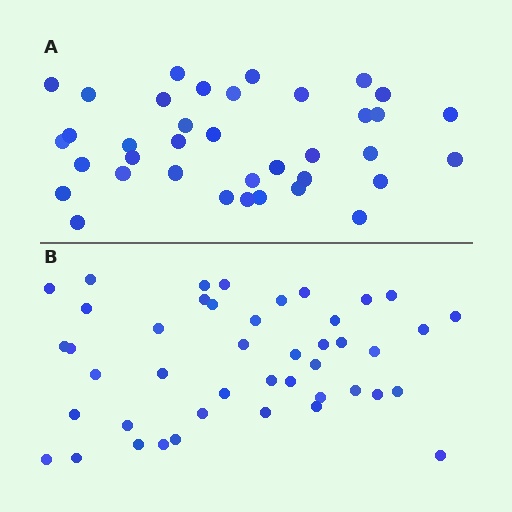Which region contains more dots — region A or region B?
Region B (the bottom region) has more dots.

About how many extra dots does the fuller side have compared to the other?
Region B has roughly 8 or so more dots than region A.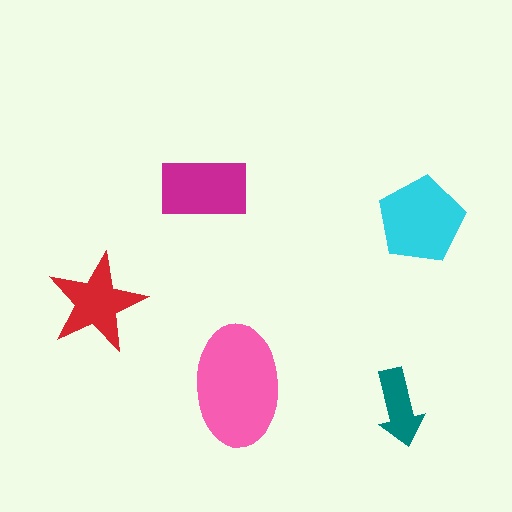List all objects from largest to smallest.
The pink ellipse, the cyan pentagon, the magenta rectangle, the red star, the teal arrow.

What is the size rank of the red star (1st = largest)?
4th.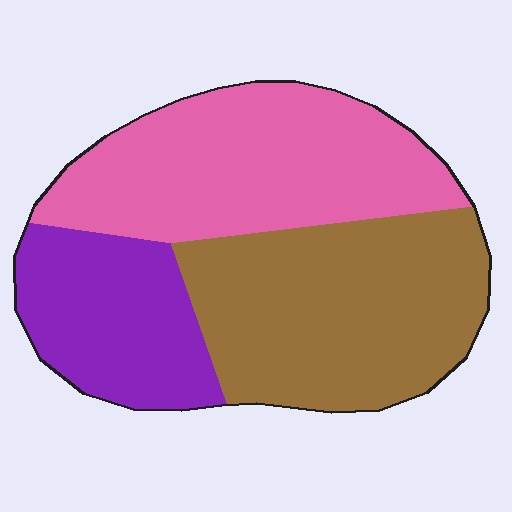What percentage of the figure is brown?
Brown covers 40% of the figure.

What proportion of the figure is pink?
Pink takes up about three eighths (3/8) of the figure.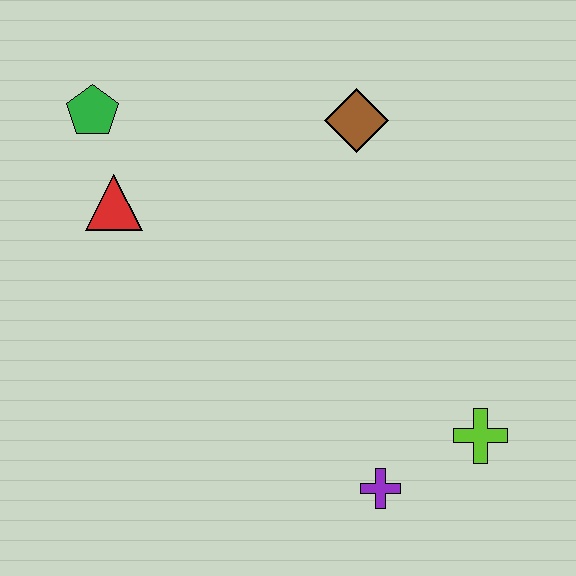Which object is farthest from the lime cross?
The green pentagon is farthest from the lime cross.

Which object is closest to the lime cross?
The purple cross is closest to the lime cross.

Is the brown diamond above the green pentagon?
No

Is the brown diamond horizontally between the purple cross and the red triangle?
Yes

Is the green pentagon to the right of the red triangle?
No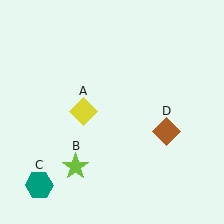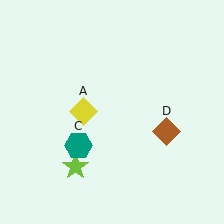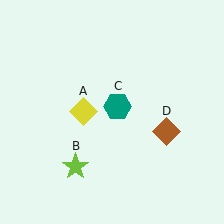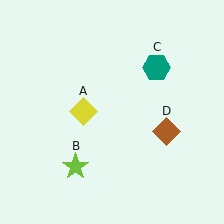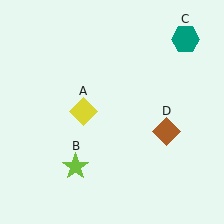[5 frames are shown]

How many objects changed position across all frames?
1 object changed position: teal hexagon (object C).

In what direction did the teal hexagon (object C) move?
The teal hexagon (object C) moved up and to the right.